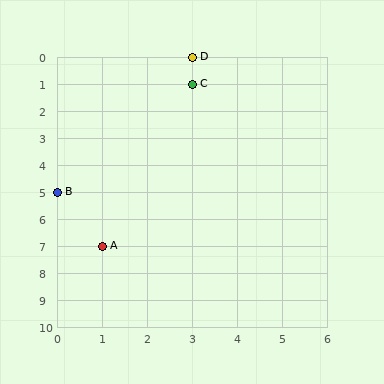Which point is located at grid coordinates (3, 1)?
Point C is at (3, 1).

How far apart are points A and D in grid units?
Points A and D are 2 columns and 7 rows apart (about 7.3 grid units diagonally).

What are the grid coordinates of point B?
Point B is at grid coordinates (0, 5).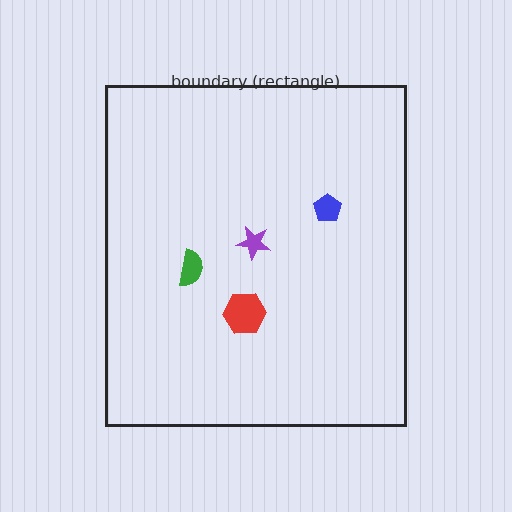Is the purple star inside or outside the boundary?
Inside.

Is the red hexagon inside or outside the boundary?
Inside.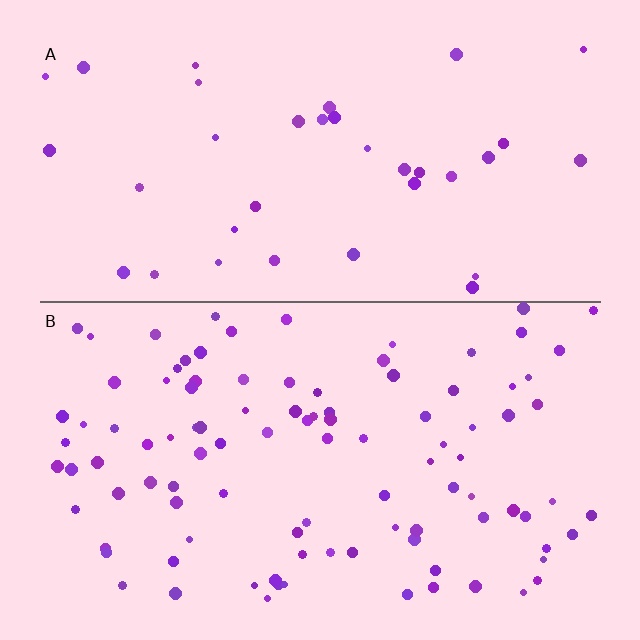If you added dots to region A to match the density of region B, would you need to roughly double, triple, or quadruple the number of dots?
Approximately triple.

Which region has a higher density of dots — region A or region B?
B (the bottom).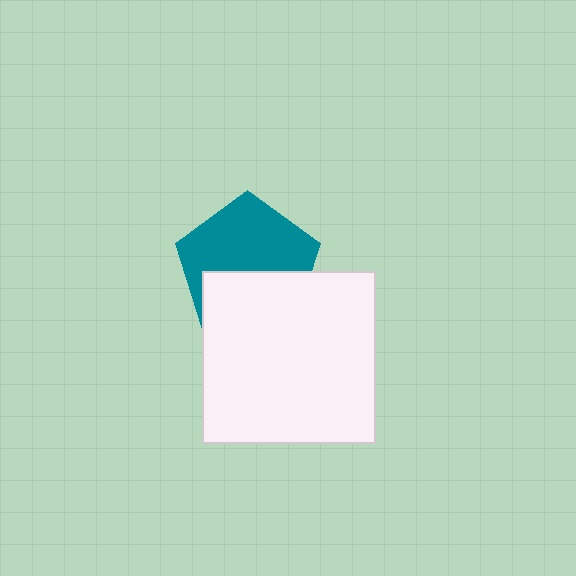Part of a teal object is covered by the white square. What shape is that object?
It is a pentagon.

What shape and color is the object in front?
The object in front is a white square.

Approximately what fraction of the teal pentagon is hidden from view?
Roughly 42% of the teal pentagon is hidden behind the white square.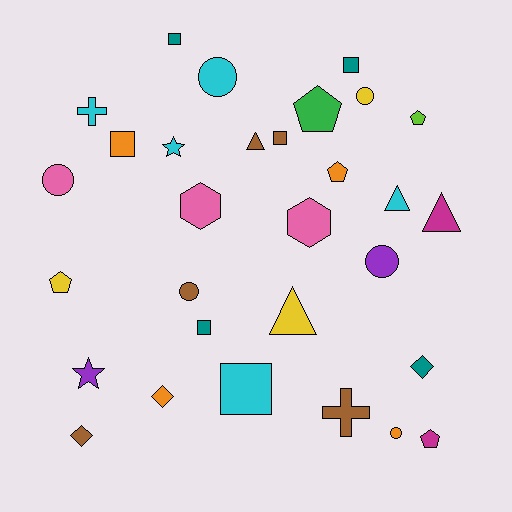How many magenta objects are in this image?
There are 2 magenta objects.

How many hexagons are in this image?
There are 2 hexagons.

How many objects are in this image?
There are 30 objects.